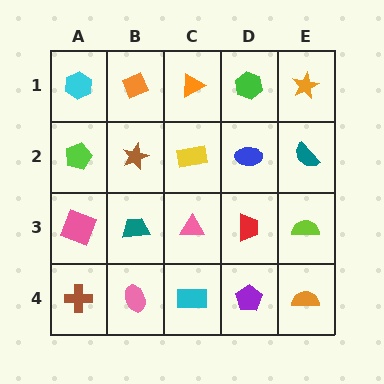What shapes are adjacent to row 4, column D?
A red trapezoid (row 3, column D), a cyan rectangle (row 4, column C), an orange semicircle (row 4, column E).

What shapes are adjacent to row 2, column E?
An orange star (row 1, column E), a lime semicircle (row 3, column E), a blue ellipse (row 2, column D).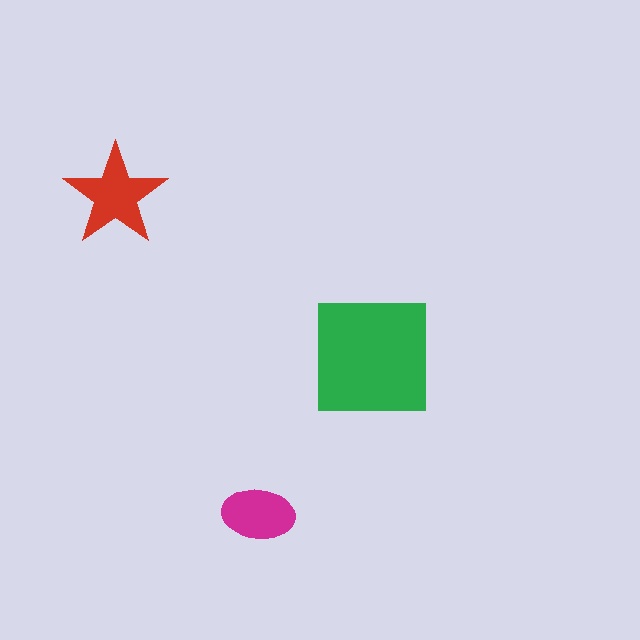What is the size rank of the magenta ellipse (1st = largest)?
3rd.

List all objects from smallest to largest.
The magenta ellipse, the red star, the green square.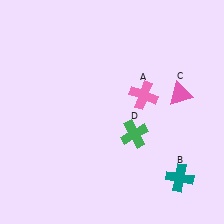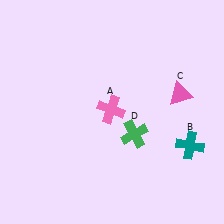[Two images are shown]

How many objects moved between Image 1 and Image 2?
2 objects moved between the two images.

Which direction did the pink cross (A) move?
The pink cross (A) moved left.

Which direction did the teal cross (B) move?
The teal cross (B) moved up.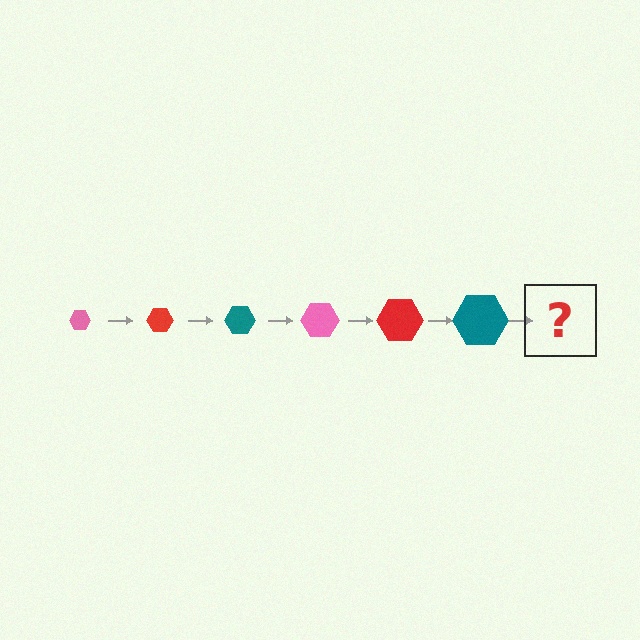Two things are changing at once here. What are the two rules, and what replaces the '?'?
The two rules are that the hexagon grows larger each step and the color cycles through pink, red, and teal. The '?' should be a pink hexagon, larger than the previous one.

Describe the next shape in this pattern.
It should be a pink hexagon, larger than the previous one.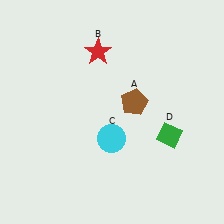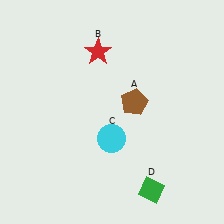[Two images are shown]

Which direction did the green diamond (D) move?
The green diamond (D) moved down.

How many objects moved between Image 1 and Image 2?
1 object moved between the two images.